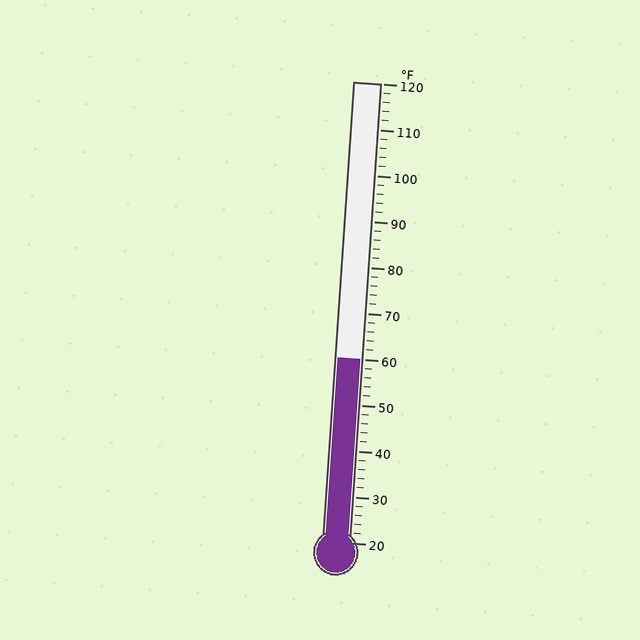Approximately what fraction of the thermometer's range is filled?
The thermometer is filled to approximately 40% of its range.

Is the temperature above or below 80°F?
The temperature is below 80°F.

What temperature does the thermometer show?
The thermometer shows approximately 60°F.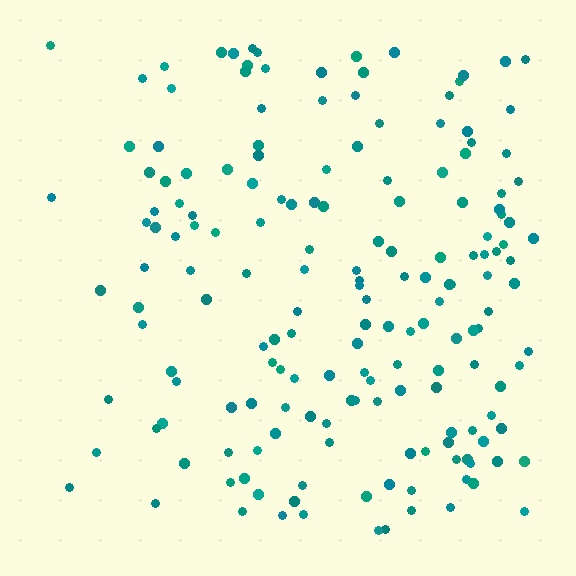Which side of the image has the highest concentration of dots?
The right.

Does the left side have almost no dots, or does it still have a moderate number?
Still a moderate number, just noticeably fewer than the right.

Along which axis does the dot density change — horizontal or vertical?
Horizontal.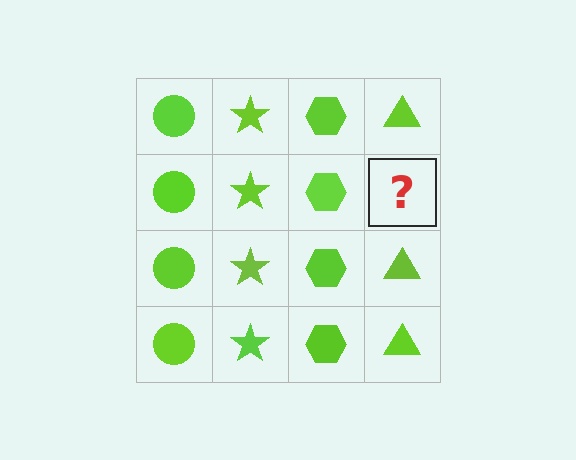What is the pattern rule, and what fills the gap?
The rule is that each column has a consistent shape. The gap should be filled with a lime triangle.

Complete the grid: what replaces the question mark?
The question mark should be replaced with a lime triangle.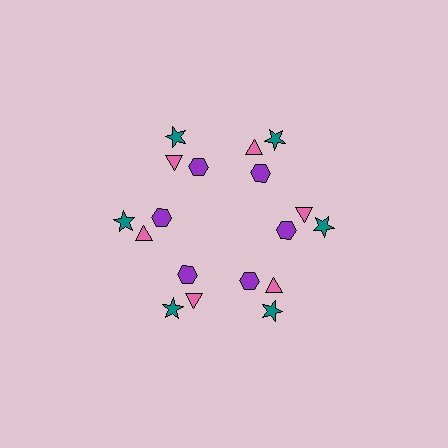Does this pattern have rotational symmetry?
Yes, this pattern has 6-fold rotational symmetry. It looks the same after rotating 60 degrees around the center.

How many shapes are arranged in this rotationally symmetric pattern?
There are 18 shapes, arranged in 6 groups of 3.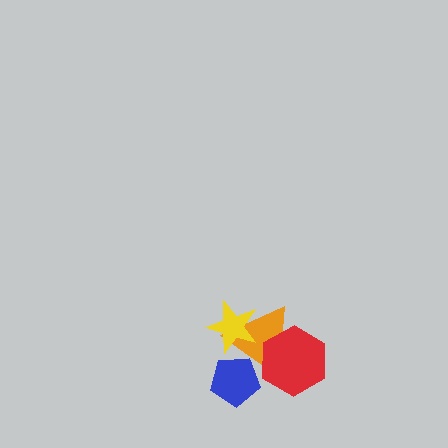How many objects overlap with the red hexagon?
1 object overlaps with the red hexagon.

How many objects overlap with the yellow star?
1 object overlaps with the yellow star.